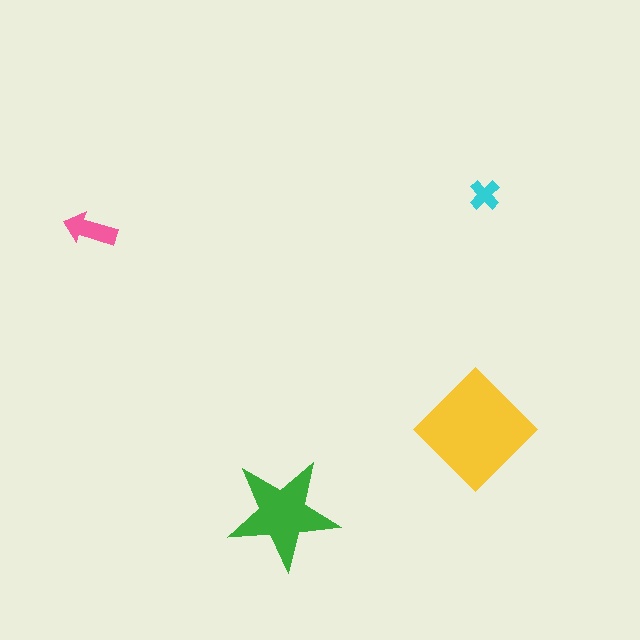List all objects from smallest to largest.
The cyan cross, the pink arrow, the green star, the yellow diamond.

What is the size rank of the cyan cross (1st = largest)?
4th.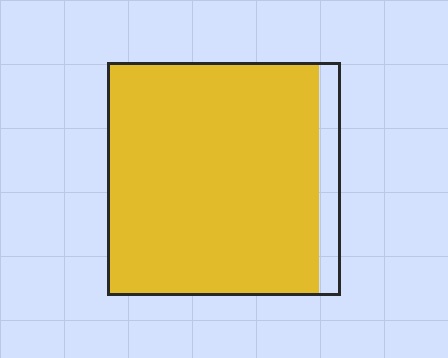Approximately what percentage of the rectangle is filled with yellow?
Approximately 90%.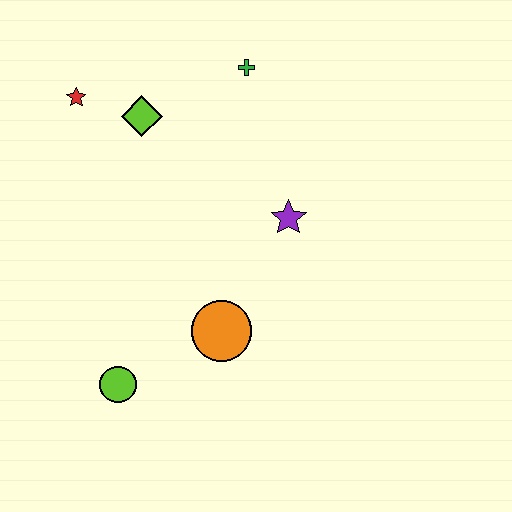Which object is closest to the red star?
The lime diamond is closest to the red star.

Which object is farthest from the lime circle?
The green cross is farthest from the lime circle.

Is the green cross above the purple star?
Yes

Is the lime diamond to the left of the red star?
No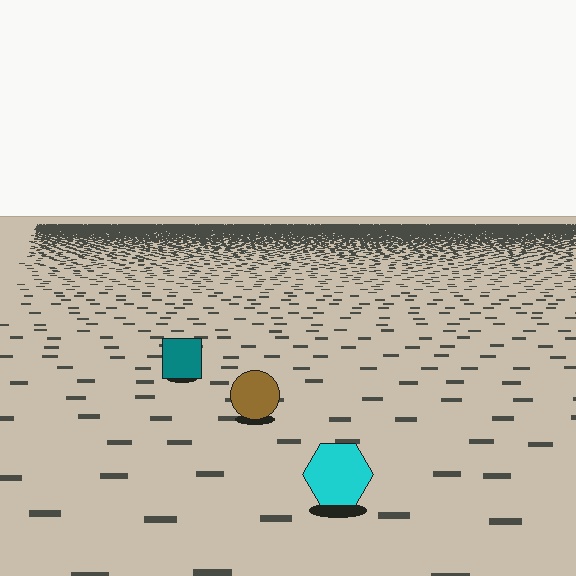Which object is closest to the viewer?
The cyan hexagon is closest. The texture marks near it are larger and more spread out.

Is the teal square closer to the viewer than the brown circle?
No. The brown circle is closer — you can tell from the texture gradient: the ground texture is coarser near it.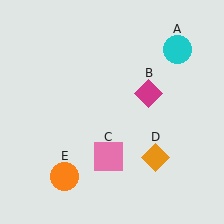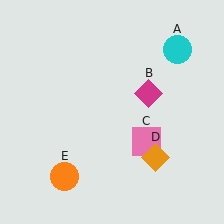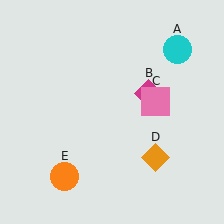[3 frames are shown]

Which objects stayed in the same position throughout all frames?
Cyan circle (object A) and magenta diamond (object B) and orange diamond (object D) and orange circle (object E) remained stationary.